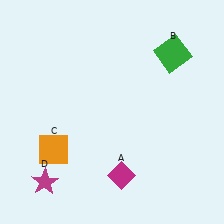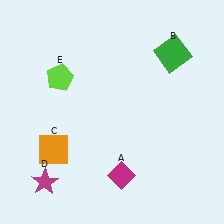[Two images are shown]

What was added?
A lime pentagon (E) was added in Image 2.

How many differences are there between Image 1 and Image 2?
There is 1 difference between the two images.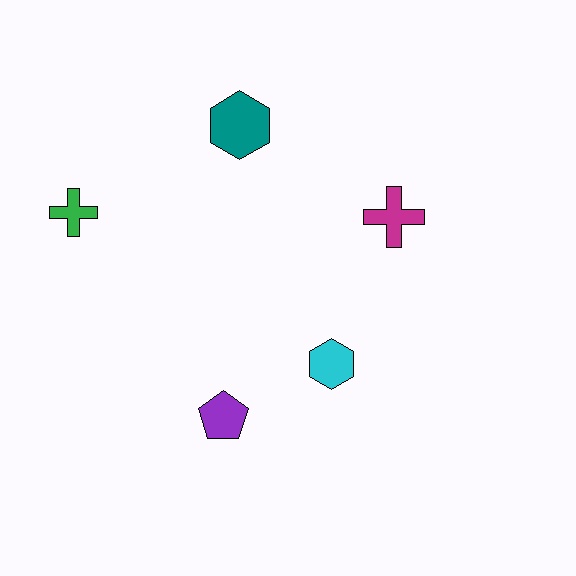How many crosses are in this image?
There are 2 crosses.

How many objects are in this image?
There are 5 objects.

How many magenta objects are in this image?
There is 1 magenta object.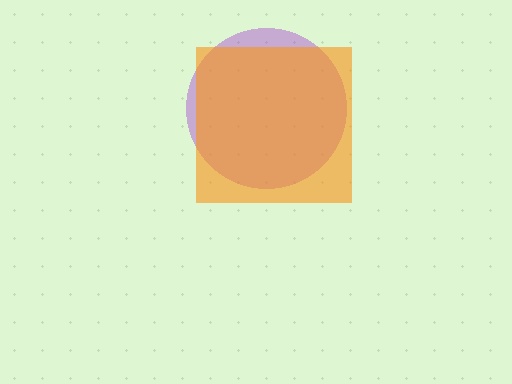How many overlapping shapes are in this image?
There are 2 overlapping shapes in the image.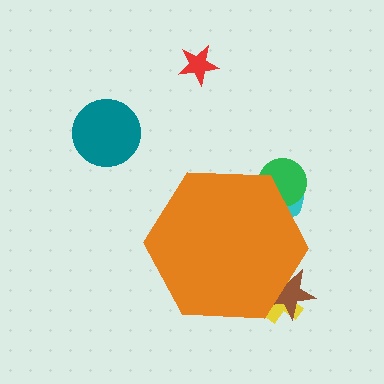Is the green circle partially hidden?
Yes, the green circle is partially hidden behind the orange hexagon.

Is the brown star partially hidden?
Yes, the brown star is partially hidden behind the orange hexagon.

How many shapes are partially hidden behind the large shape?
4 shapes are partially hidden.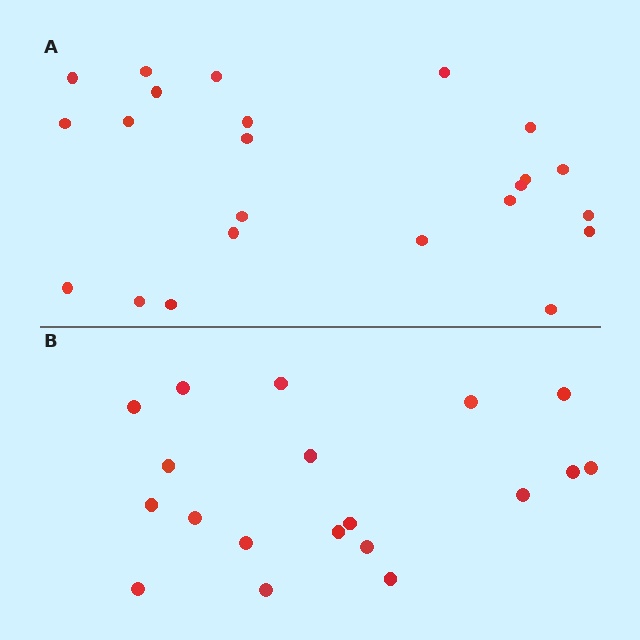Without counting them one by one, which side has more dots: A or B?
Region A (the top region) has more dots.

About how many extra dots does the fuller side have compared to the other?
Region A has about 4 more dots than region B.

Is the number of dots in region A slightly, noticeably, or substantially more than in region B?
Region A has only slightly more — the two regions are fairly close. The ratio is roughly 1.2 to 1.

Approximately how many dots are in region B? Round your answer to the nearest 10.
About 20 dots. (The exact count is 19, which rounds to 20.)